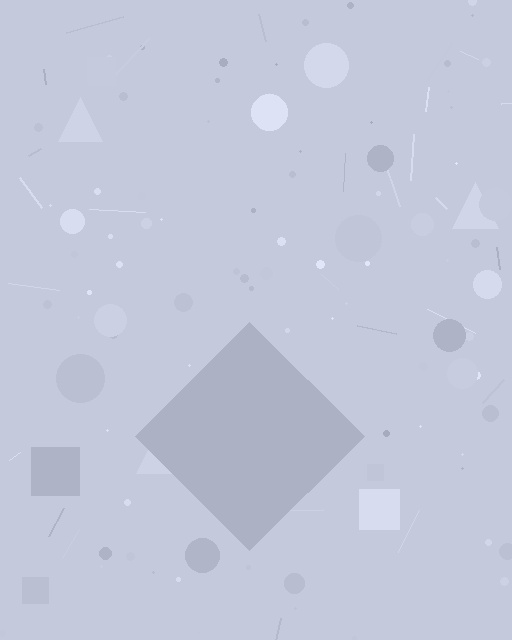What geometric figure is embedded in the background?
A diamond is embedded in the background.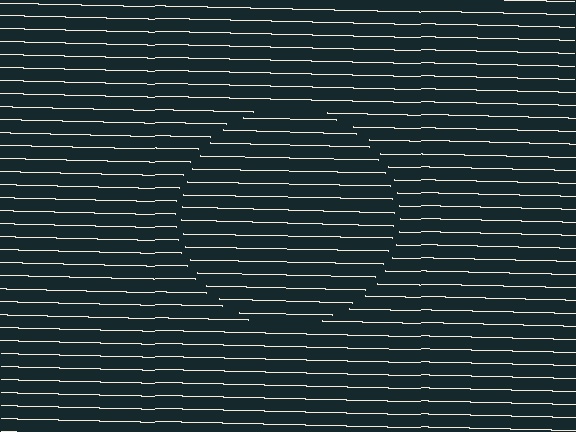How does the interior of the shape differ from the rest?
The interior of the shape contains the same grating, shifted by half a period — the contour is defined by the phase discontinuity where line-ends from the inner and outer gratings abut.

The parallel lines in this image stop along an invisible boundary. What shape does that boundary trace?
An illusory circle. The interior of the shape contains the same grating, shifted by half a period — the contour is defined by the phase discontinuity where line-ends from the inner and outer gratings abut.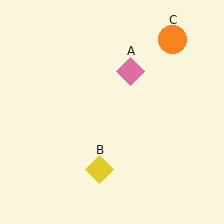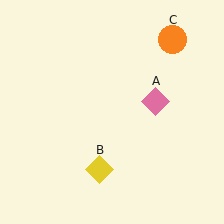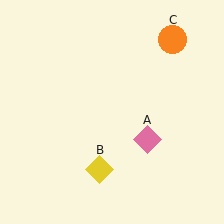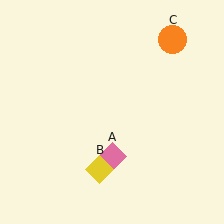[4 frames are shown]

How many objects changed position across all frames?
1 object changed position: pink diamond (object A).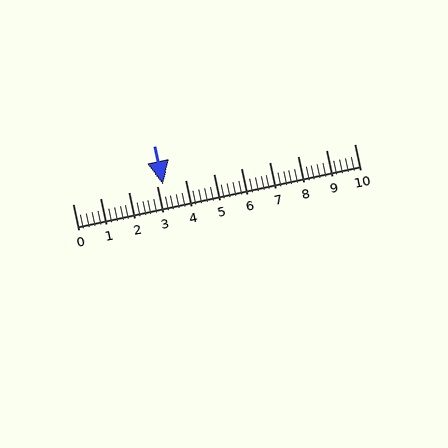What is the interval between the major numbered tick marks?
The major tick marks are spaced 1 units apart.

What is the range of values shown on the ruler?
The ruler shows values from 0 to 10.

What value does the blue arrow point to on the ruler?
The blue arrow points to approximately 3.2.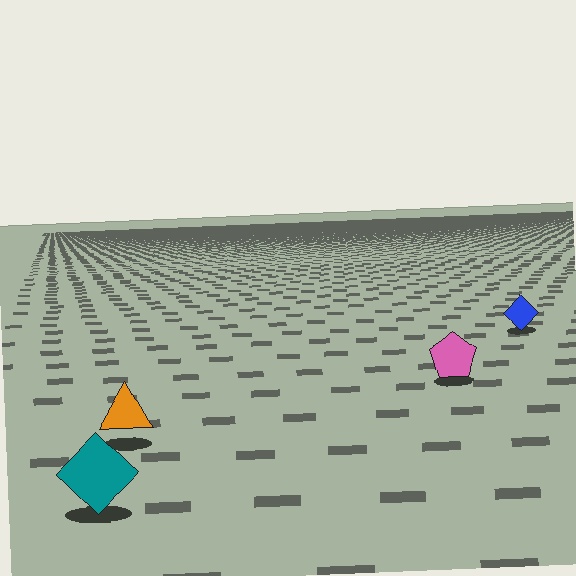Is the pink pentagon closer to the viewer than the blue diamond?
Yes. The pink pentagon is closer — you can tell from the texture gradient: the ground texture is coarser near it.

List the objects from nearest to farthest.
From nearest to farthest: the teal diamond, the orange triangle, the pink pentagon, the blue diamond.